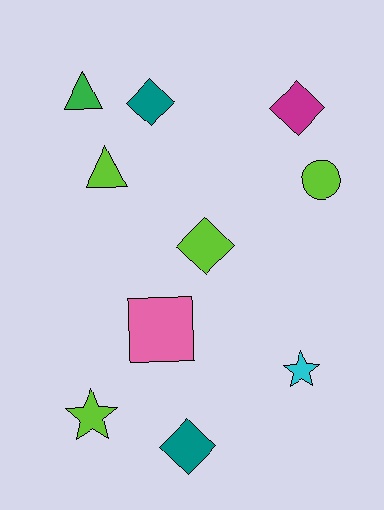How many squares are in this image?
There is 1 square.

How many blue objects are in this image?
There are no blue objects.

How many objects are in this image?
There are 10 objects.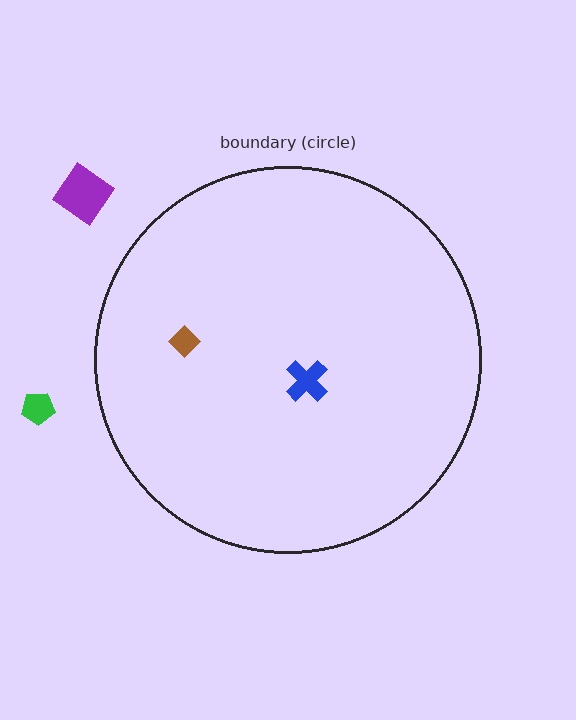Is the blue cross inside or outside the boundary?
Inside.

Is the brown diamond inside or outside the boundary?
Inside.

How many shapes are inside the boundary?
2 inside, 2 outside.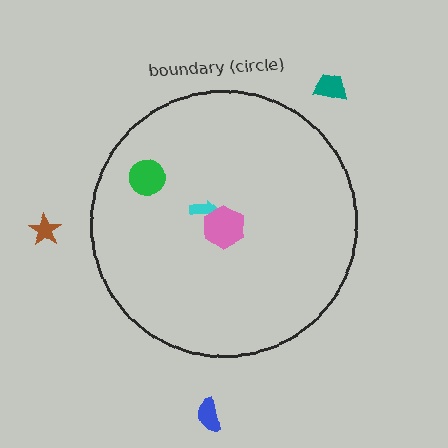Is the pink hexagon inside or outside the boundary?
Inside.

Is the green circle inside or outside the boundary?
Inside.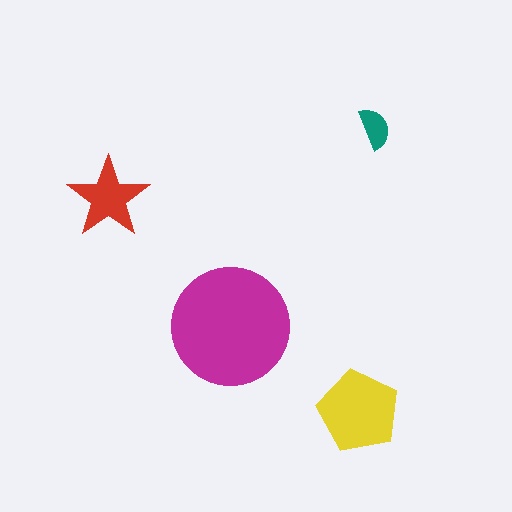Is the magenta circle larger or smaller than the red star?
Larger.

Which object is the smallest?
The teal semicircle.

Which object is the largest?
The magenta circle.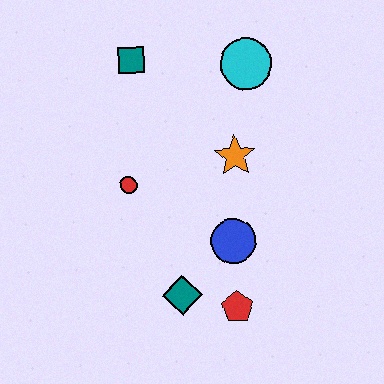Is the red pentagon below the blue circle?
Yes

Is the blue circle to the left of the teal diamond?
No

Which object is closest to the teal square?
The cyan circle is closest to the teal square.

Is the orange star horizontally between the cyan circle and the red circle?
Yes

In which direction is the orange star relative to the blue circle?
The orange star is above the blue circle.